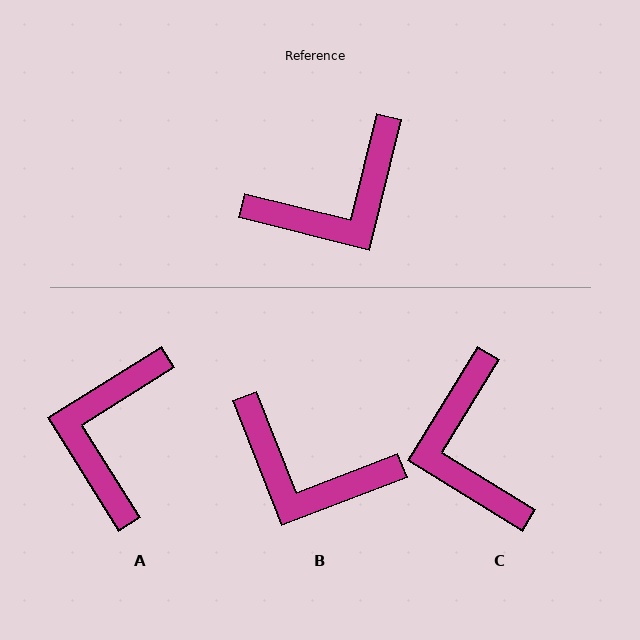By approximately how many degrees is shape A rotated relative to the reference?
Approximately 134 degrees clockwise.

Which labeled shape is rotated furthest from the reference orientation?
A, about 134 degrees away.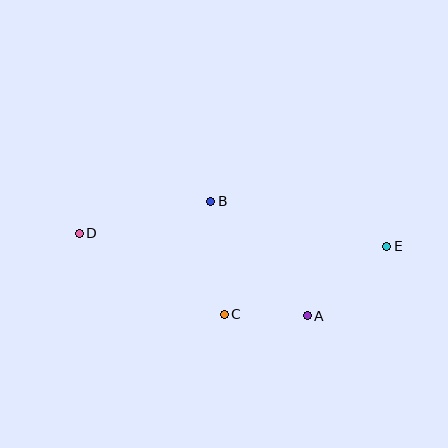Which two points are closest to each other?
Points A and C are closest to each other.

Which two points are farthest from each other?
Points D and E are farthest from each other.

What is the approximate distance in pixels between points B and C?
The distance between B and C is approximately 114 pixels.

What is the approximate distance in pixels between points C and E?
The distance between C and E is approximately 176 pixels.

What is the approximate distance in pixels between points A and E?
The distance between A and E is approximately 105 pixels.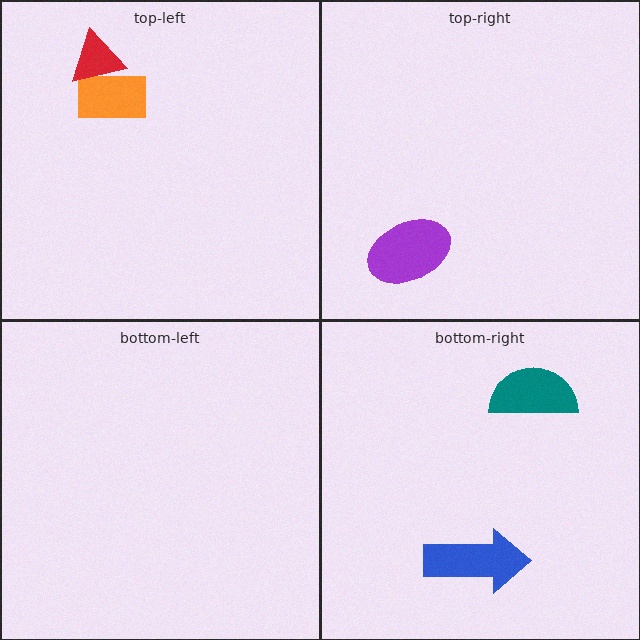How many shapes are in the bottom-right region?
2.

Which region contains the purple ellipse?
The top-right region.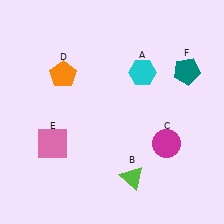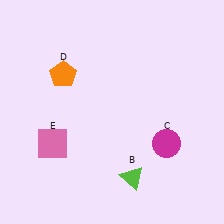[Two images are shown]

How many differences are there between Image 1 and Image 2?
There are 2 differences between the two images.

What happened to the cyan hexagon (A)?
The cyan hexagon (A) was removed in Image 2. It was in the top-right area of Image 1.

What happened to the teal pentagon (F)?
The teal pentagon (F) was removed in Image 2. It was in the top-right area of Image 1.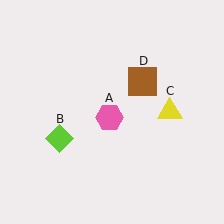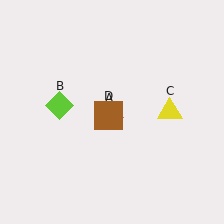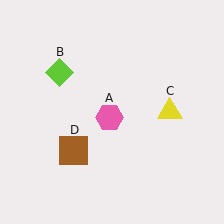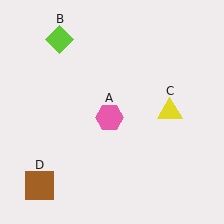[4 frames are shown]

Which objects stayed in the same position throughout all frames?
Pink hexagon (object A) and yellow triangle (object C) remained stationary.